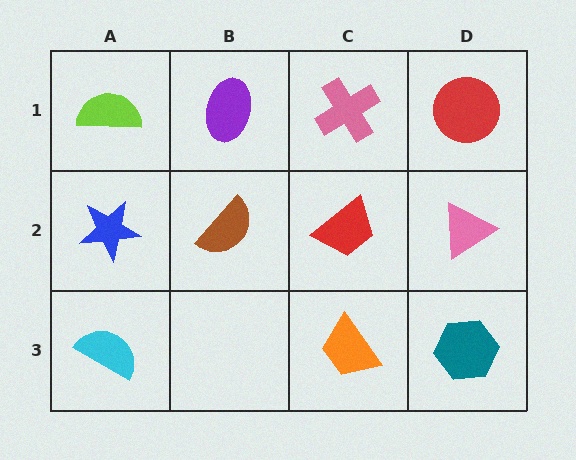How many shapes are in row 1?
4 shapes.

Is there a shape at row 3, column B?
No, that cell is empty.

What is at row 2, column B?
A brown semicircle.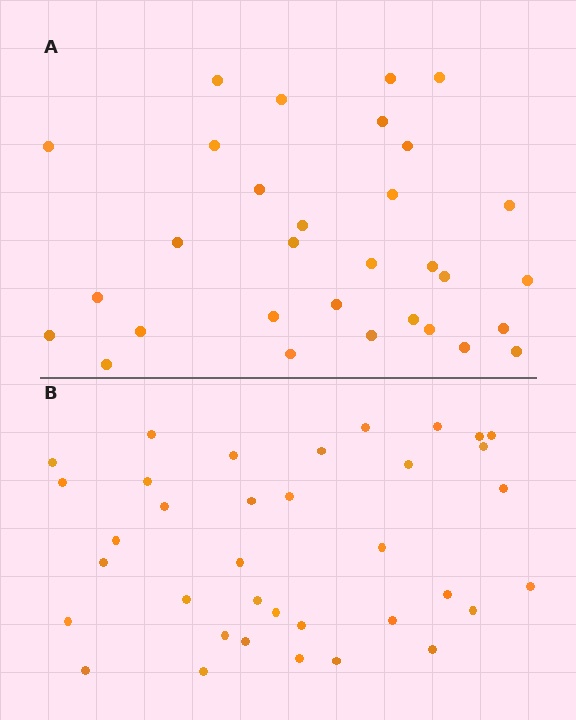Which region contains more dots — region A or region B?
Region B (the bottom region) has more dots.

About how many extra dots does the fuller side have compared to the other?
Region B has about 5 more dots than region A.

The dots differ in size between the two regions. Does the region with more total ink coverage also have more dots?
No. Region A has more total ink coverage because its dots are larger, but region B actually contains more individual dots. Total area can be misleading — the number of items is what matters here.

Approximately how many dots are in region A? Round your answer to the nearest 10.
About 30 dots. (The exact count is 31, which rounds to 30.)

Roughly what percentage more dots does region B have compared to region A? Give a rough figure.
About 15% more.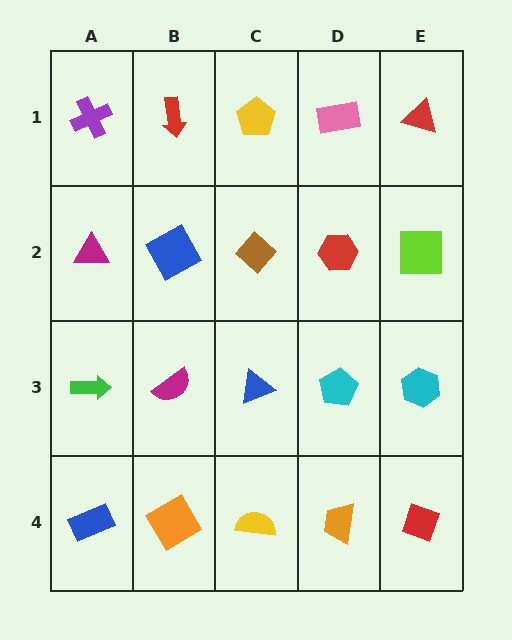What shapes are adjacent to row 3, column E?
A lime square (row 2, column E), a red diamond (row 4, column E), a cyan pentagon (row 3, column D).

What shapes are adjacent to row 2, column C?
A yellow pentagon (row 1, column C), a blue triangle (row 3, column C), a blue square (row 2, column B), a red hexagon (row 2, column D).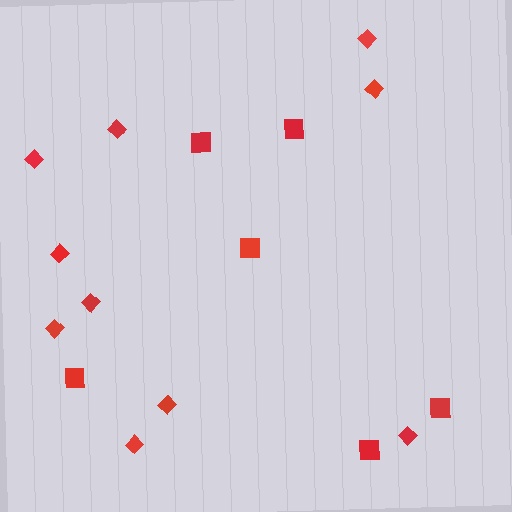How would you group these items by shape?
There are 2 groups: one group of squares (6) and one group of diamonds (10).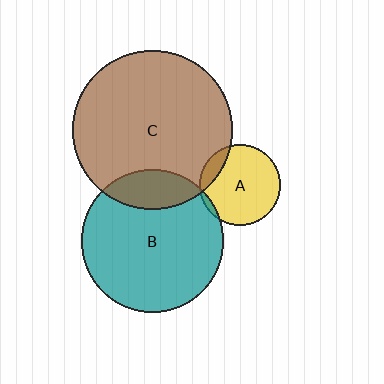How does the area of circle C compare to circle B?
Approximately 1.3 times.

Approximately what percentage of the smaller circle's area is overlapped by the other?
Approximately 5%.